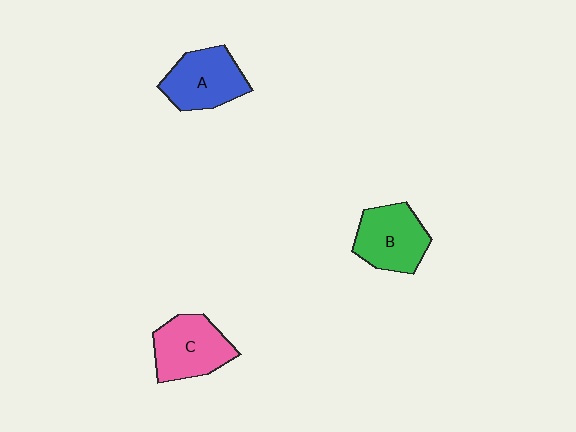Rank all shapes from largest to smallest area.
From largest to smallest: C (pink), B (green), A (blue).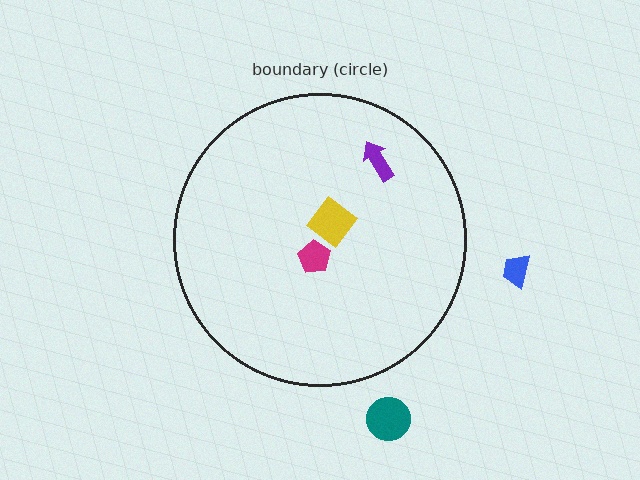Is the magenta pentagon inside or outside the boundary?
Inside.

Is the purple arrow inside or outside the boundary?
Inside.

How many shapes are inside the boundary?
3 inside, 2 outside.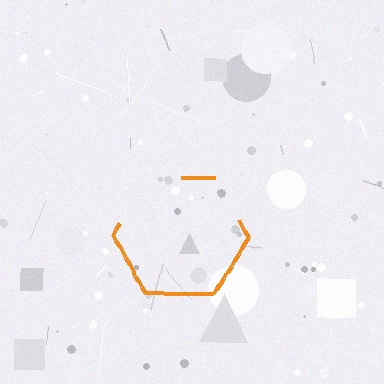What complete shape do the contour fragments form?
The contour fragments form a hexagon.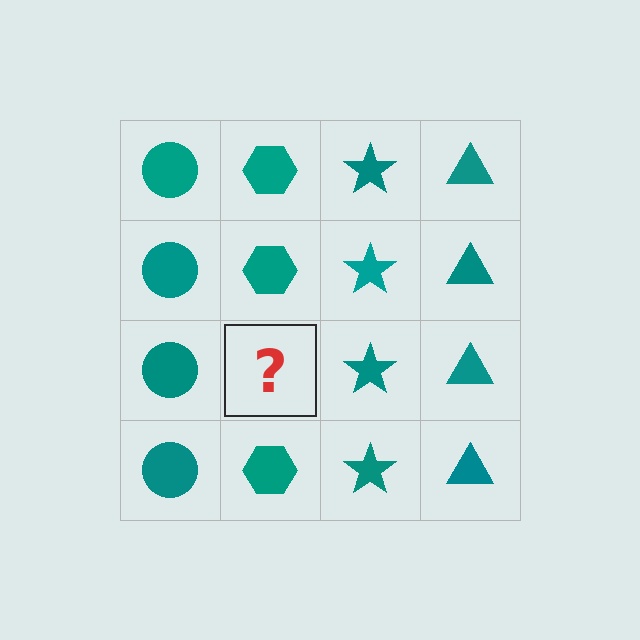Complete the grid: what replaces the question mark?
The question mark should be replaced with a teal hexagon.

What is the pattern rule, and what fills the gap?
The rule is that each column has a consistent shape. The gap should be filled with a teal hexagon.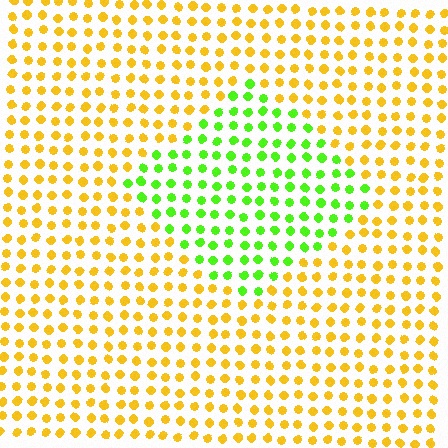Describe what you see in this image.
The image is filled with small yellow elements in a uniform arrangement. A diamond-shaped region is visible where the elements are tinted to a slightly different hue, forming a subtle color boundary.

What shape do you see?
I see a diamond.